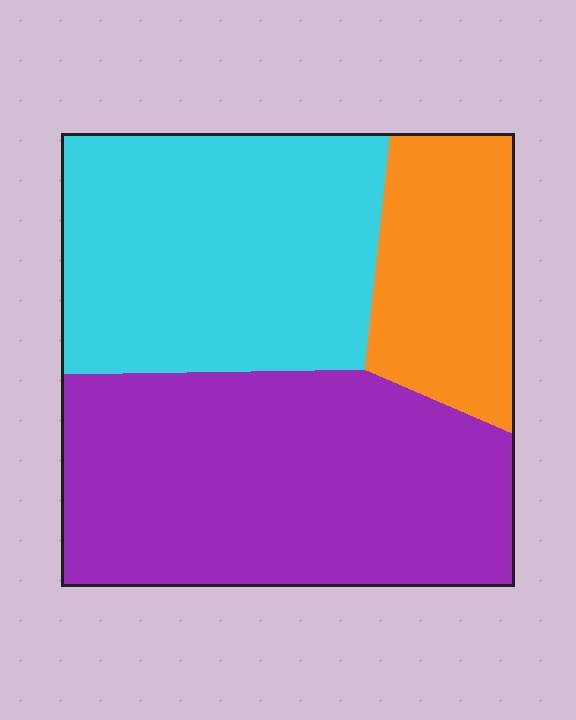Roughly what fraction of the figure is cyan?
Cyan takes up between a third and a half of the figure.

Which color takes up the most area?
Purple, at roughly 45%.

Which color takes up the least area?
Orange, at roughly 20%.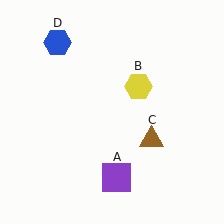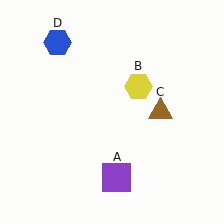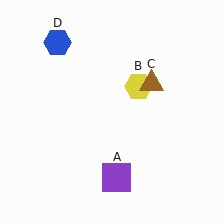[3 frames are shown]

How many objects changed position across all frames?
1 object changed position: brown triangle (object C).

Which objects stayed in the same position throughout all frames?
Purple square (object A) and yellow hexagon (object B) and blue hexagon (object D) remained stationary.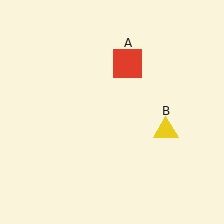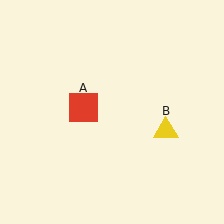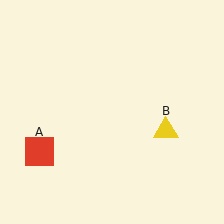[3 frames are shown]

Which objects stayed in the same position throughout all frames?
Yellow triangle (object B) remained stationary.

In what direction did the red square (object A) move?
The red square (object A) moved down and to the left.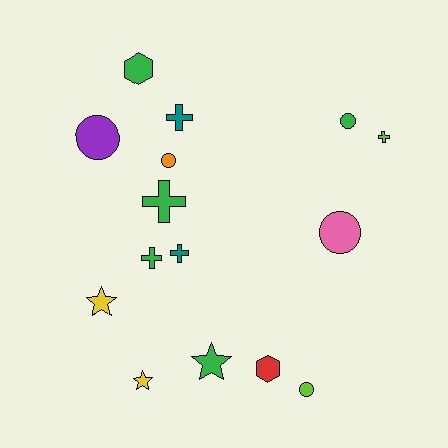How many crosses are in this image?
There are 5 crosses.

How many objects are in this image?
There are 15 objects.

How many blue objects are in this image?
There are no blue objects.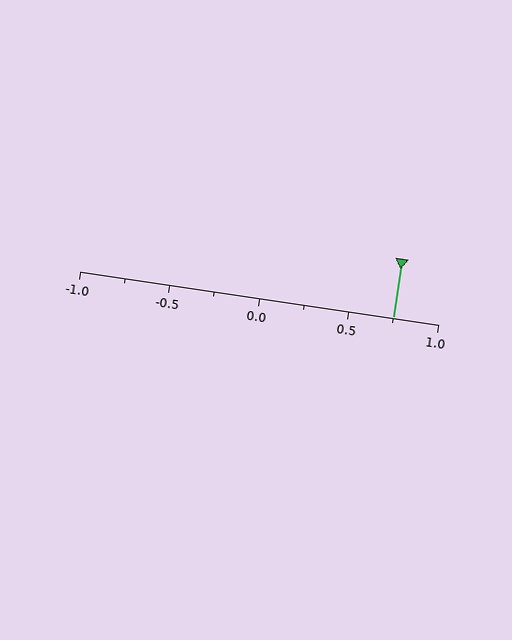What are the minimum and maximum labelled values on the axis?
The axis runs from -1.0 to 1.0.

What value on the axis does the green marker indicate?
The marker indicates approximately 0.75.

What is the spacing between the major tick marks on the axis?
The major ticks are spaced 0.5 apart.